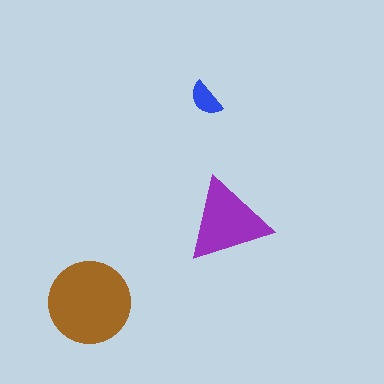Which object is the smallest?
The blue semicircle.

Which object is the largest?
The brown circle.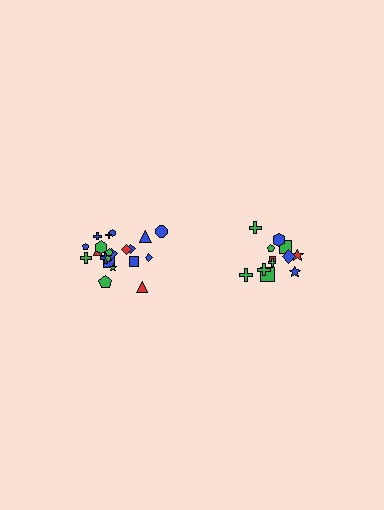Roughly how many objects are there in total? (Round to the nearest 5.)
Roughly 35 objects in total.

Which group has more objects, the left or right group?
The left group.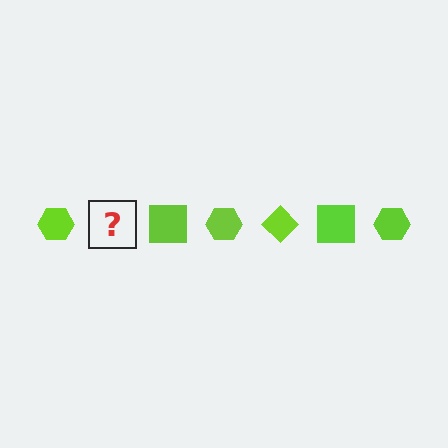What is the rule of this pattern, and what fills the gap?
The rule is that the pattern cycles through hexagon, diamond, square shapes in lime. The gap should be filled with a lime diamond.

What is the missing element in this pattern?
The missing element is a lime diamond.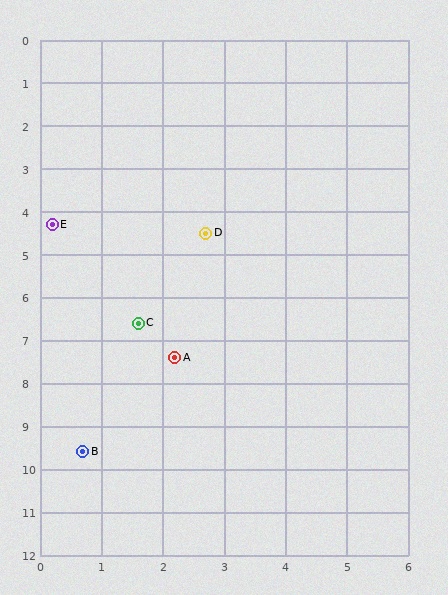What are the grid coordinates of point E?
Point E is at approximately (0.2, 4.3).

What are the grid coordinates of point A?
Point A is at approximately (2.2, 7.4).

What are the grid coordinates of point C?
Point C is at approximately (1.6, 6.6).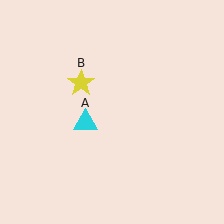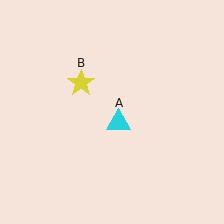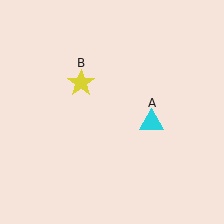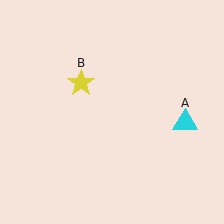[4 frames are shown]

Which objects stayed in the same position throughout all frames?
Yellow star (object B) remained stationary.